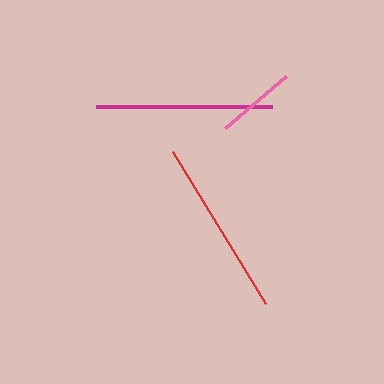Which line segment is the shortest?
The pink line is the shortest at approximately 80 pixels.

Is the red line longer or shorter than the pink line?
The red line is longer than the pink line.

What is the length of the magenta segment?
The magenta segment is approximately 175 pixels long.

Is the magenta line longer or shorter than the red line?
The red line is longer than the magenta line.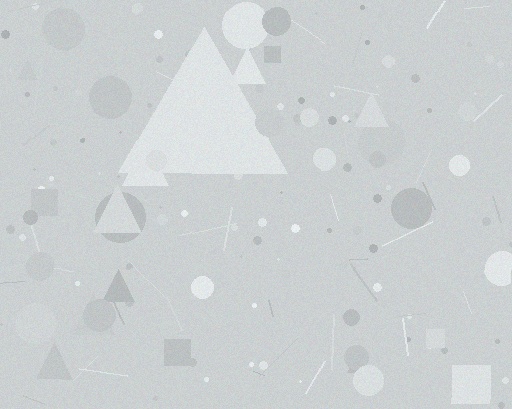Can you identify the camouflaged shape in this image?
The camouflaged shape is a triangle.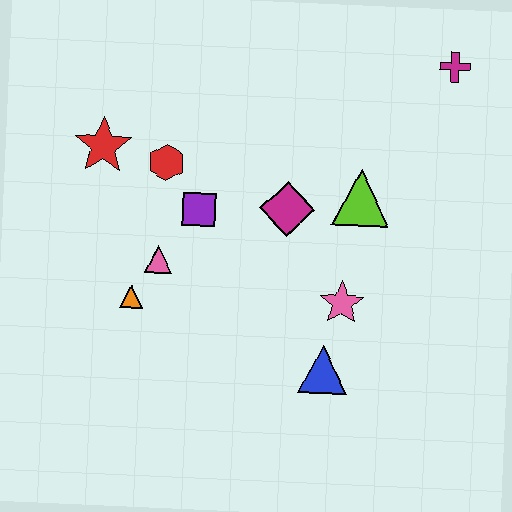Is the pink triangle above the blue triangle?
Yes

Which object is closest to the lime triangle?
The magenta diamond is closest to the lime triangle.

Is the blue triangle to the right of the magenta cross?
No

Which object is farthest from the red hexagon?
The magenta cross is farthest from the red hexagon.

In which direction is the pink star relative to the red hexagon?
The pink star is to the right of the red hexagon.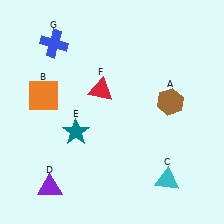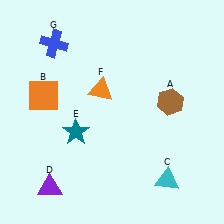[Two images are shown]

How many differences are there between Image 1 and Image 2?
There is 1 difference between the two images.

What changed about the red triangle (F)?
In Image 1, F is red. In Image 2, it changed to orange.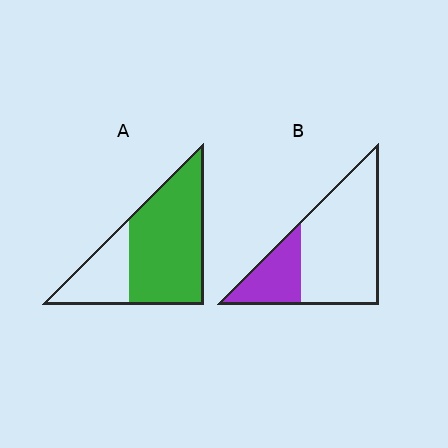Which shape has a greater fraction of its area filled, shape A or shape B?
Shape A.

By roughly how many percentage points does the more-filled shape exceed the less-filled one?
By roughly 45 percentage points (A over B).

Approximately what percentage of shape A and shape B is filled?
A is approximately 70% and B is approximately 25%.